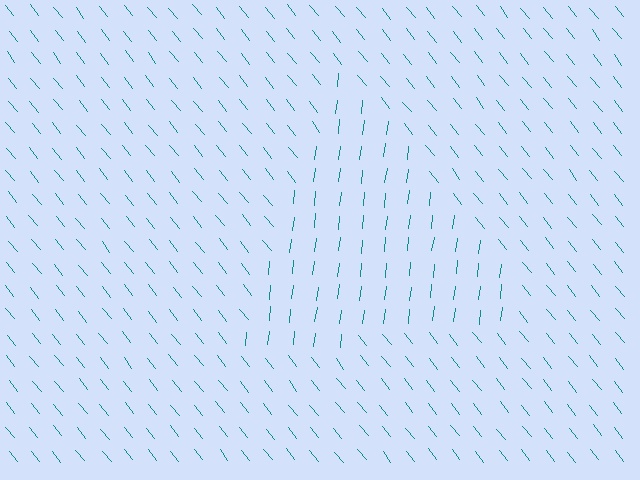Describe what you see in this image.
The image is filled with small teal line segments. A triangle region in the image has lines oriented differently from the surrounding lines, creating a visible texture boundary.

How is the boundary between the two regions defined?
The boundary is defined purely by a change in line orientation (approximately 45 degrees difference). All lines are the same color and thickness.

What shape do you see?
I see a triangle.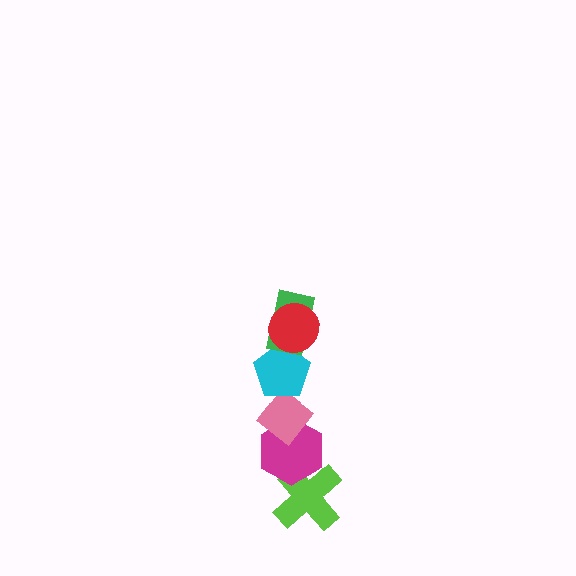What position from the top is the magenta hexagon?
The magenta hexagon is 5th from the top.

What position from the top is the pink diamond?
The pink diamond is 4th from the top.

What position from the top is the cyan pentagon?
The cyan pentagon is 3rd from the top.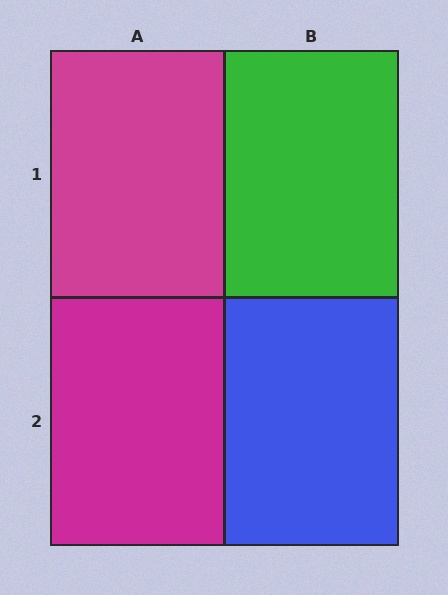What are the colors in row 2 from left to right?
Magenta, blue.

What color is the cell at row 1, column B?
Green.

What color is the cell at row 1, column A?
Magenta.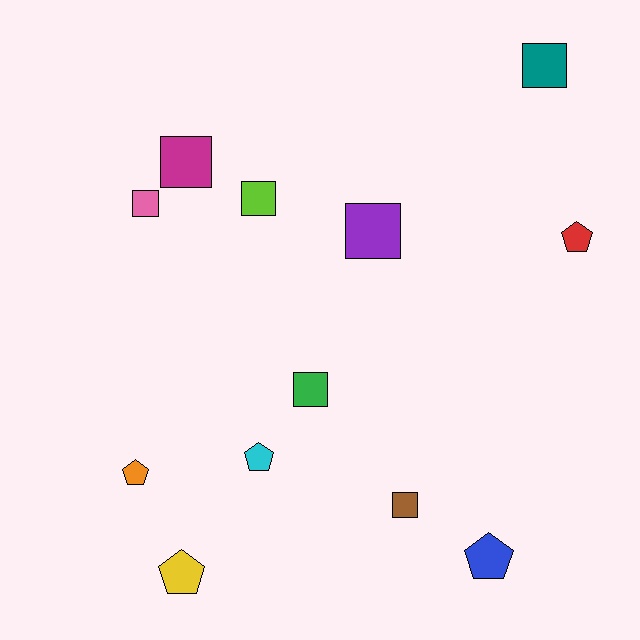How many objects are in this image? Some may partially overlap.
There are 12 objects.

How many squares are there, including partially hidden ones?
There are 7 squares.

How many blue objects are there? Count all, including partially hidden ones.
There is 1 blue object.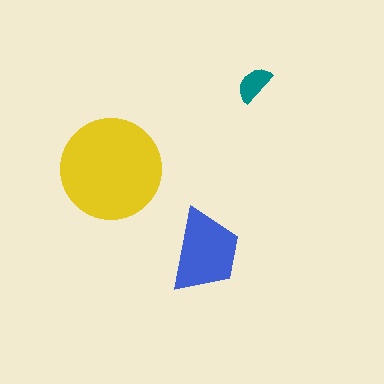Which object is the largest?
The yellow circle.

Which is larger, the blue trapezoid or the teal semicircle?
The blue trapezoid.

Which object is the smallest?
The teal semicircle.